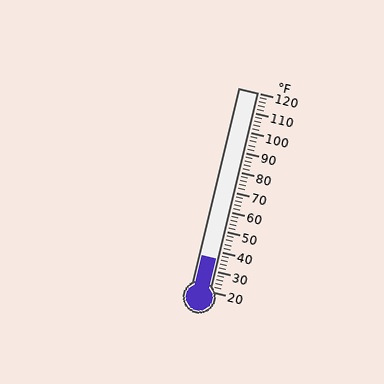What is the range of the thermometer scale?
The thermometer scale ranges from 20°F to 120°F.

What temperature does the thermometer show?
The thermometer shows approximately 36°F.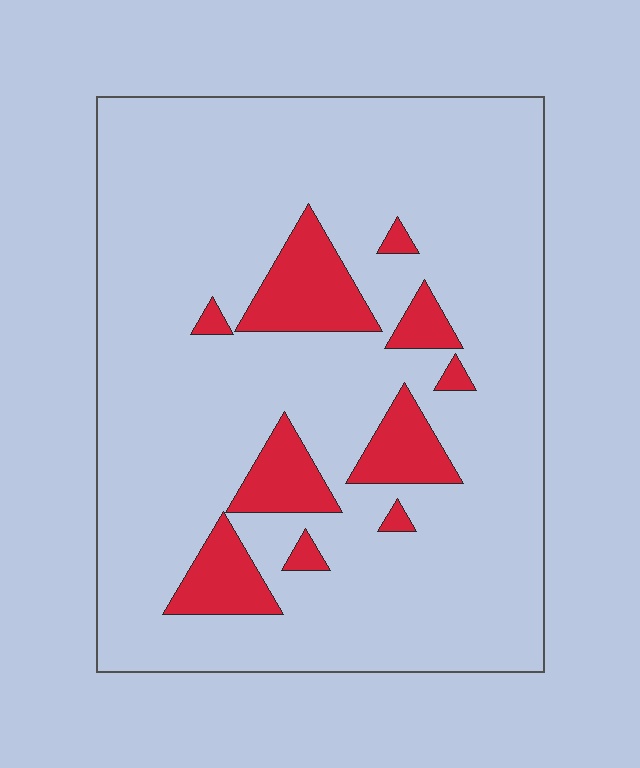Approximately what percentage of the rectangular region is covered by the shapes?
Approximately 15%.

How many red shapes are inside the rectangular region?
10.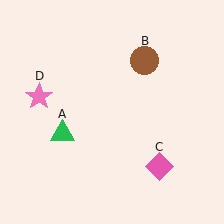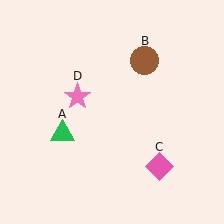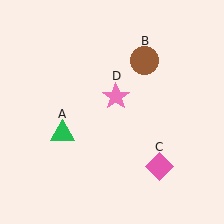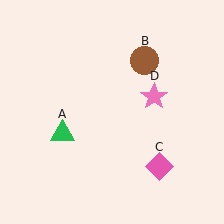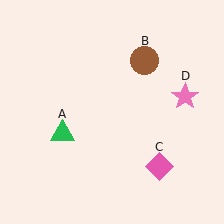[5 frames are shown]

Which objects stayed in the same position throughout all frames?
Green triangle (object A) and brown circle (object B) and pink diamond (object C) remained stationary.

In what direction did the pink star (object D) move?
The pink star (object D) moved right.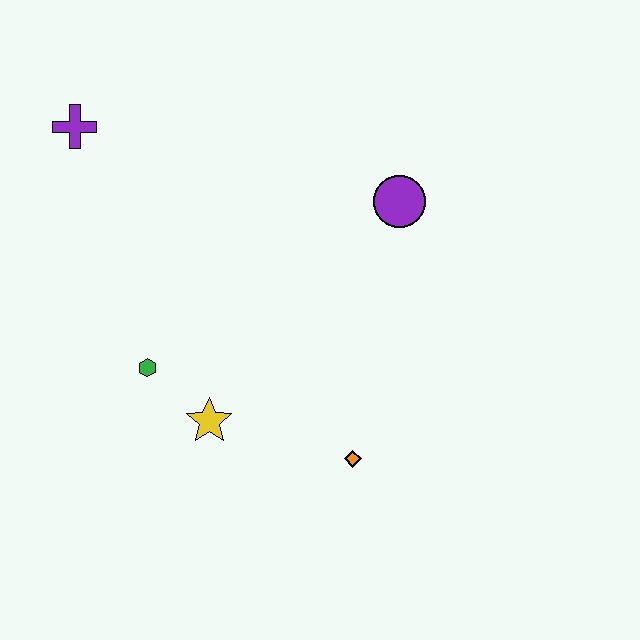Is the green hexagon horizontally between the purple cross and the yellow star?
Yes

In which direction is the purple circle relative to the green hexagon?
The purple circle is to the right of the green hexagon.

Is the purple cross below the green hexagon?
No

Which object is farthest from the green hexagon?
The purple circle is farthest from the green hexagon.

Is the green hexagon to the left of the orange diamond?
Yes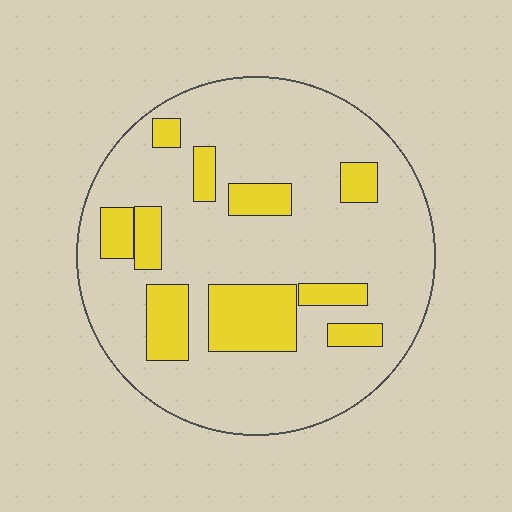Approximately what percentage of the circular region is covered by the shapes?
Approximately 20%.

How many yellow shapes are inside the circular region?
10.